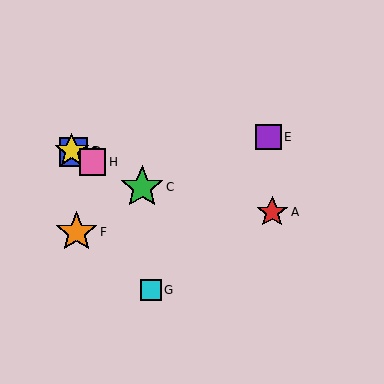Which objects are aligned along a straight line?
Objects B, C, D, H are aligned along a straight line.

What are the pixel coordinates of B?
Object B is at (73, 152).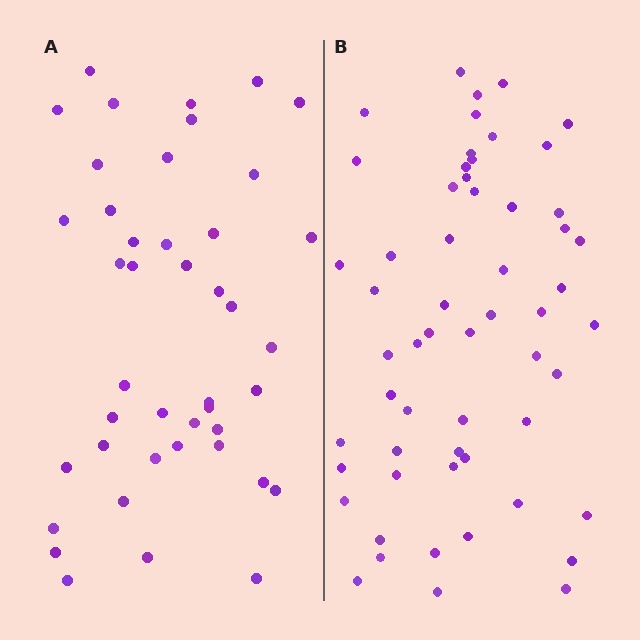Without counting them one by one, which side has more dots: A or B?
Region B (the right region) has more dots.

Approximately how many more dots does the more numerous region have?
Region B has approximately 15 more dots than region A.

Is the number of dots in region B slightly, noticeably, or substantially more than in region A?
Region B has noticeably more, but not dramatically so. The ratio is roughly 1.3 to 1.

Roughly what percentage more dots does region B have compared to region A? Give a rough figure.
About 35% more.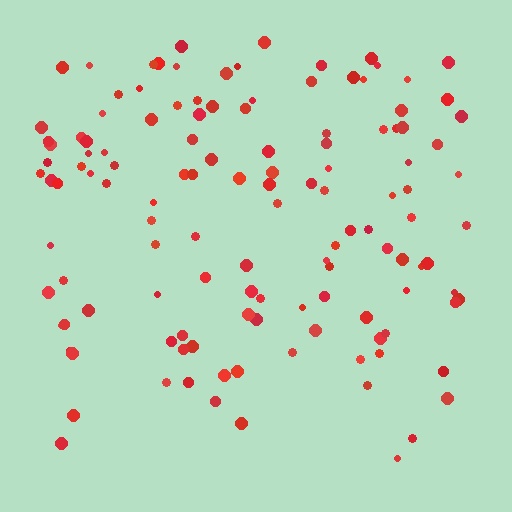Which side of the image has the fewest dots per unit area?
The bottom.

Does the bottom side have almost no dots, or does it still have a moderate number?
Still a moderate number, just noticeably fewer than the top.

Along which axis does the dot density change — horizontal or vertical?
Vertical.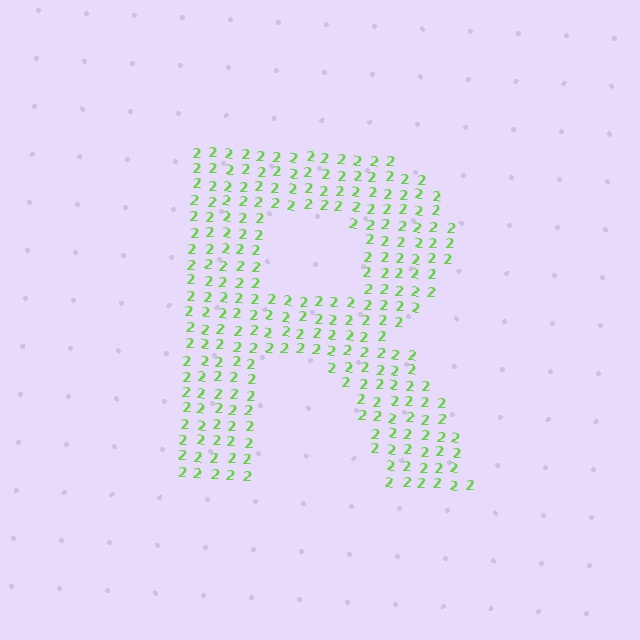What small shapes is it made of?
It is made of small digit 2's.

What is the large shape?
The large shape is the letter R.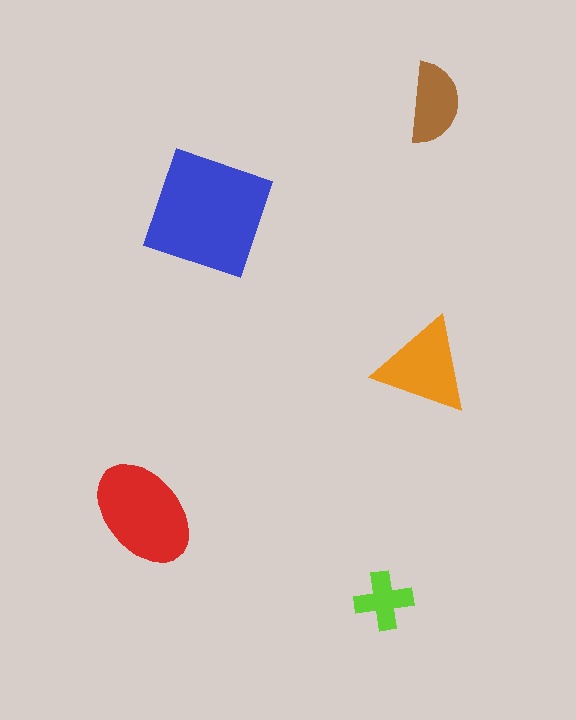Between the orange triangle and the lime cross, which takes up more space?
The orange triangle.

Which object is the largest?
The blue square.